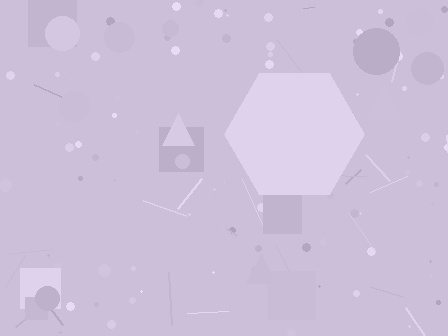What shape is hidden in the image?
A hexagon is hidden in the image.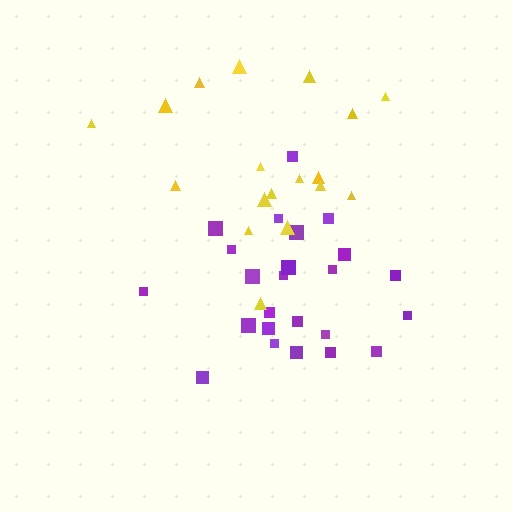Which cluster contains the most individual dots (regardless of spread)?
Purple (24).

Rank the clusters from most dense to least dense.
purple, yellow.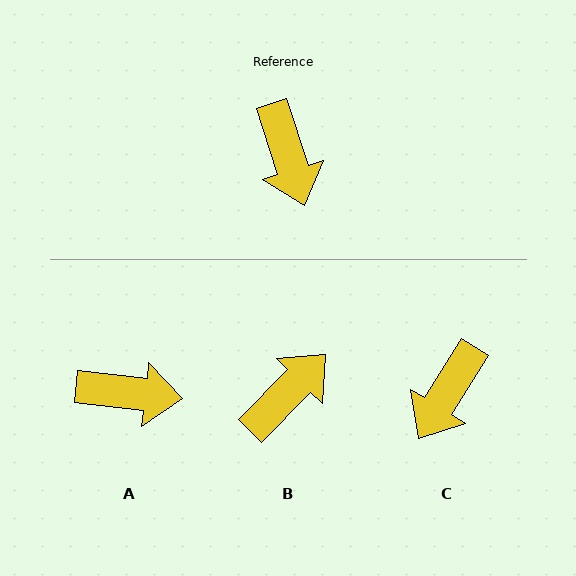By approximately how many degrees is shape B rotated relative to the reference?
Approximately 117 degrees counter-clockwise.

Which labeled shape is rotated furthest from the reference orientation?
B, about 117 degrees away.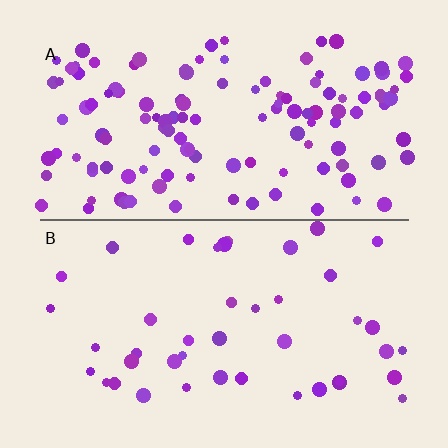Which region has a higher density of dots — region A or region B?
A (the top).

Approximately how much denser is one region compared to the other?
Approximately 3.0× — region A over region B.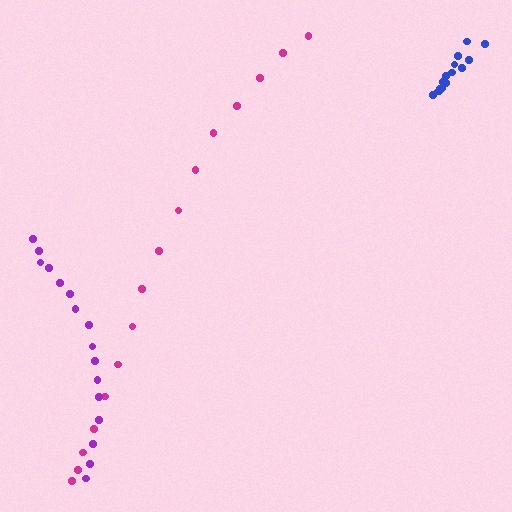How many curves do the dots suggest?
There are 3 distinct paths.